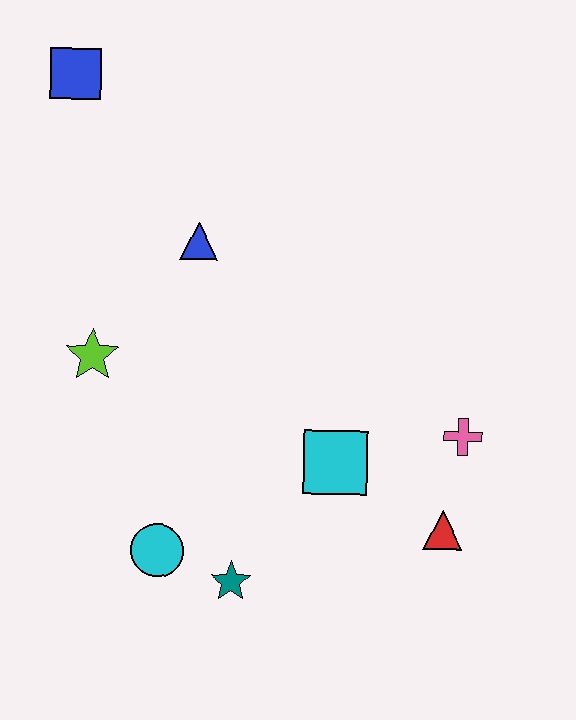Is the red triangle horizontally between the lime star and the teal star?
No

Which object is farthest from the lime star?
The red triangle is farthest from the lime star.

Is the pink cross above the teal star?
Yes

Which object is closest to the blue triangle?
The lime star is closest to the blue triangle.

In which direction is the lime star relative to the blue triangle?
The lime star is below the blue triangle.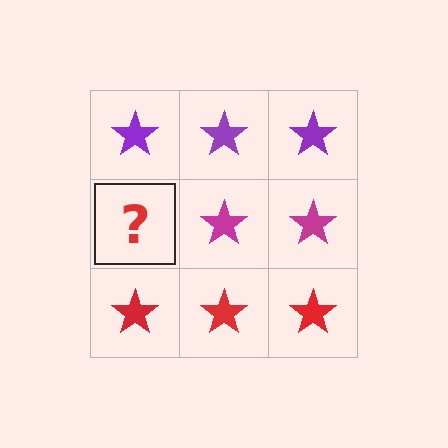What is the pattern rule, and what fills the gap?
The rule is that each row has a consistent color. The gap should be filled with a magenta star.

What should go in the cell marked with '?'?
The missing cell should contain a magenta star.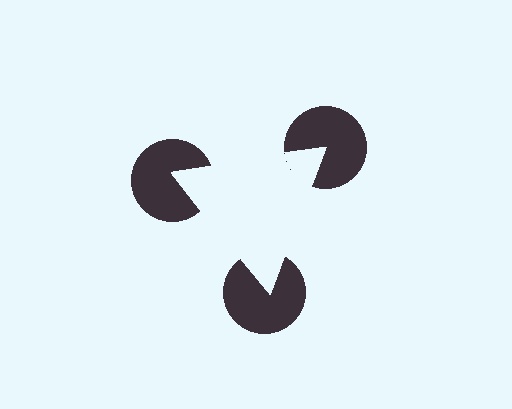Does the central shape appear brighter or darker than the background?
It typically appears slightly brighter than the background, even though no actual brightness change is drawn.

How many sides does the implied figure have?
3 sides.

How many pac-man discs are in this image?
There are 3 — one at each vertex of the illusory triangle.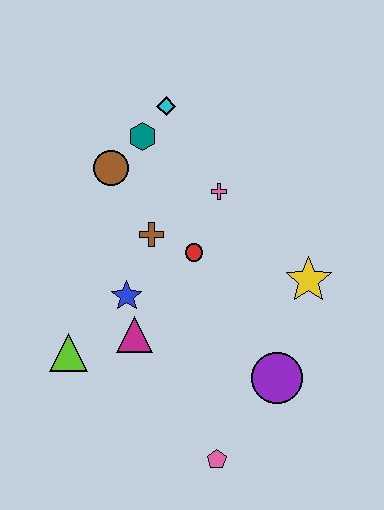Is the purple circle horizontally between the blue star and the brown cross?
No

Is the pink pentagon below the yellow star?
Yes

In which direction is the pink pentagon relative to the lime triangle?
The pink pentagon is to the right of the lime triangle.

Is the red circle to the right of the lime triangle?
Yes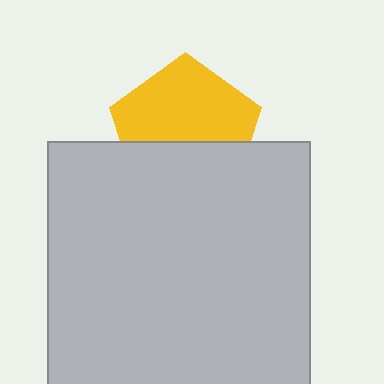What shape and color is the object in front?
The object in front is a light gray square.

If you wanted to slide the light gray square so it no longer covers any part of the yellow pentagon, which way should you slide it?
Slide it down — that is the most direct way to separate the two shapes.